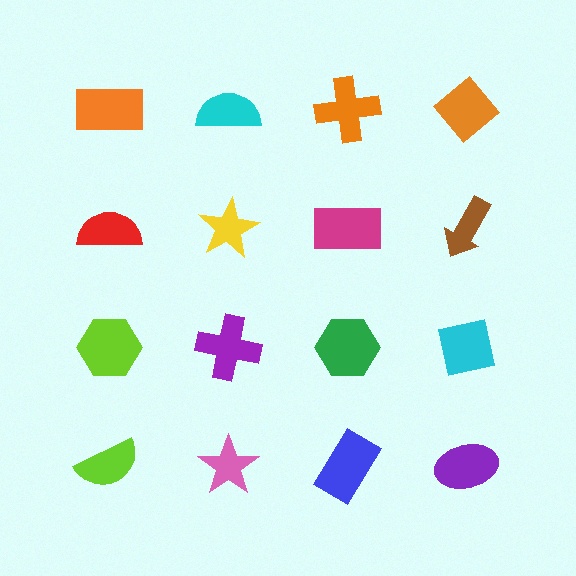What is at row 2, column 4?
A brown arrow.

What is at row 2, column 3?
A magenta rectangle.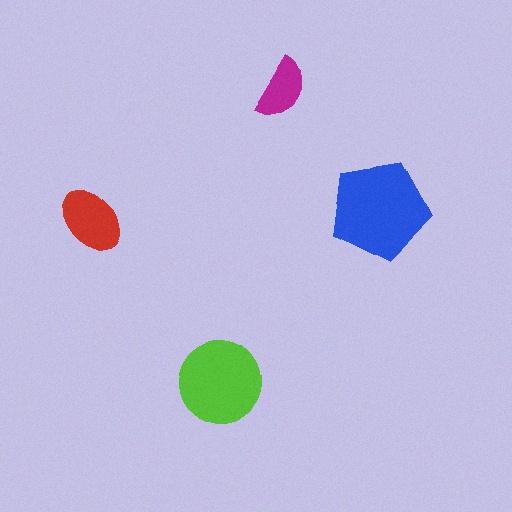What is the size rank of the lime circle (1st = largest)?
2nd.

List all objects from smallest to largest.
The magenta semicircle, the red ellipse, the lime circle, the blue pentagon.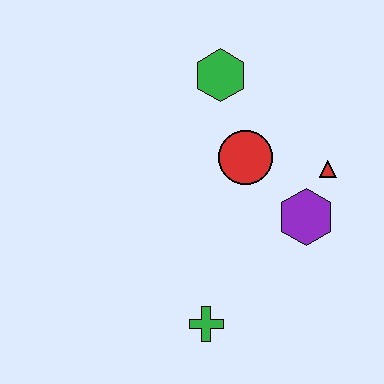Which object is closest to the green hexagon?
The red circle is closest to the green hexagon.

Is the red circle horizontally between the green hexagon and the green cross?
No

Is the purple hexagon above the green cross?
Yes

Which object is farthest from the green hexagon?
The green cross is farthest from the green hexagon.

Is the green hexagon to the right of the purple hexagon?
No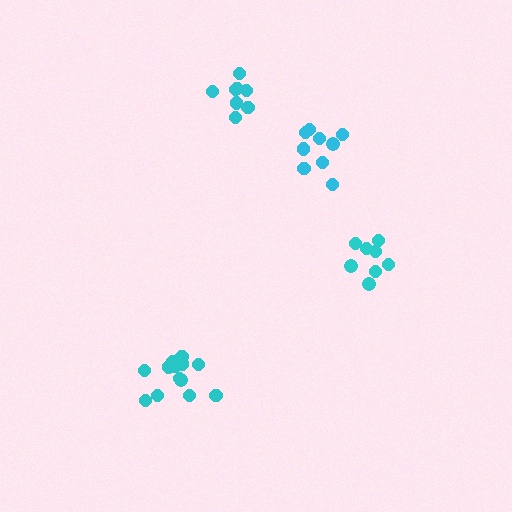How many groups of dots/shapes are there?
There are 4 groups.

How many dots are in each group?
Group 1: 8 dots, Group 2: 9 dots, Group 3: 8 dots, Group 4: 14 dots (39 total).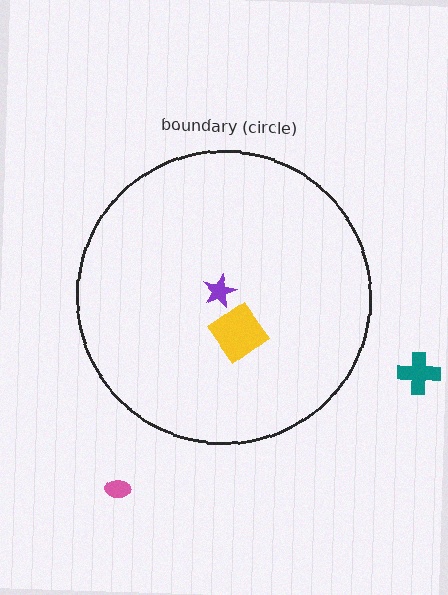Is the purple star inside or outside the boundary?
Inside.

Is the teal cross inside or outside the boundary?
Outside.